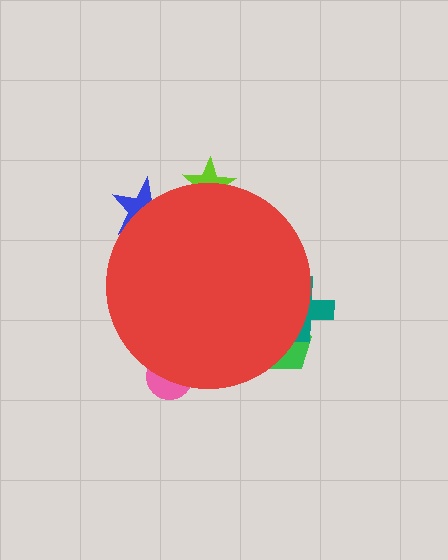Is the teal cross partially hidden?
Yes, the teal cross is partially hidden behind the red circle.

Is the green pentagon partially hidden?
Yes, the green pentagon is partially hidden behind the red circle.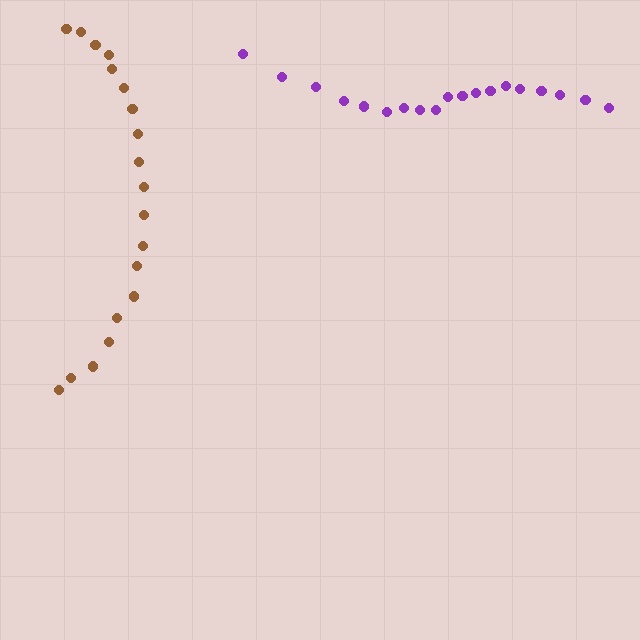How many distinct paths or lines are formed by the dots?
There are 2 distinct paths.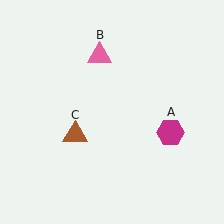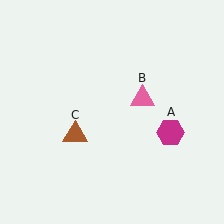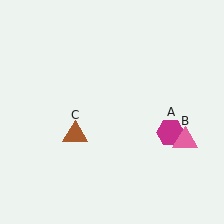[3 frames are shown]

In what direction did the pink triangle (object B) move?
The pink triangle (object B) moved down and to the right.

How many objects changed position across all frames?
1 object changed position: pink triangle (object B).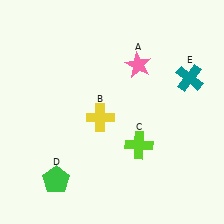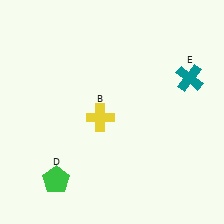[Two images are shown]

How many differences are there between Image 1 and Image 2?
There are 2 differences between the two images.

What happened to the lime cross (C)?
The lime cross (C) was removed in Image 2. It was in the bottom-right area of Image 1.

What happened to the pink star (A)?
The pink star (A) was removed in Image 2. It was in the top-right area of Image 1.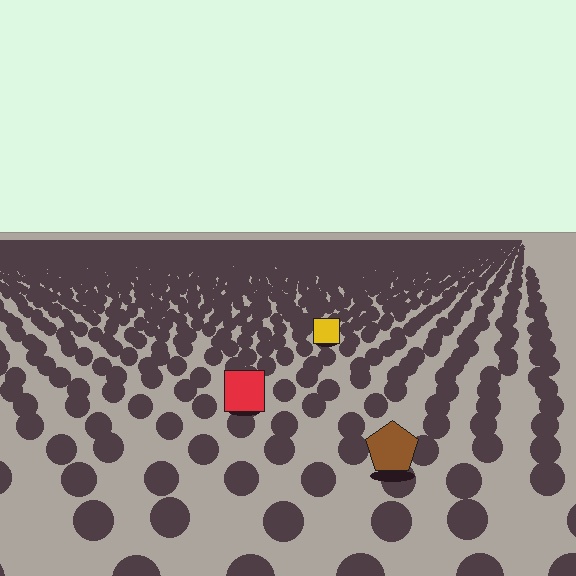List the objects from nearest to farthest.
From nearest to farthest: the brown pentagon, the red square, the yellow square.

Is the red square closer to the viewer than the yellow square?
Yes. The red square is closer — you can tell from the texture gradient: the ground texture is coarser near it.